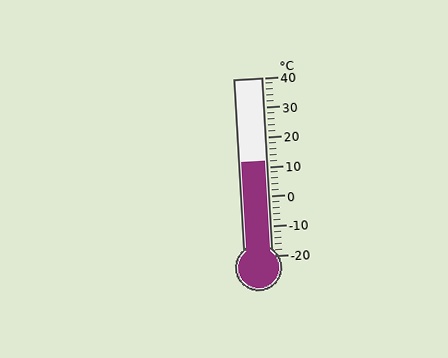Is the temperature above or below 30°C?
The temperature is below 30°C.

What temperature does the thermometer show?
The thermometer shows approximately 12°C.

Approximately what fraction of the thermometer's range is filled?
The thermometer is filled to approximately 55% of its range.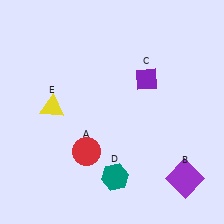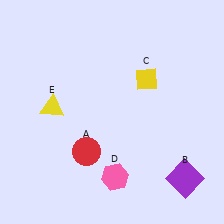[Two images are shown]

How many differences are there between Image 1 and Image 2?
There are 2 differences between the two images.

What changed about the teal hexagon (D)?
In Image 1, D is teal. In Image 2, it changed to pink.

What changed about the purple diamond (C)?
In Image 1, C is purple. In Image 2, it changed to yellow.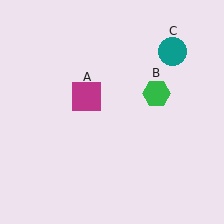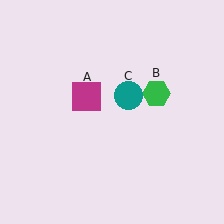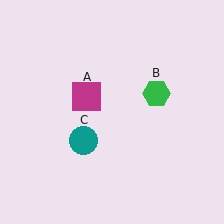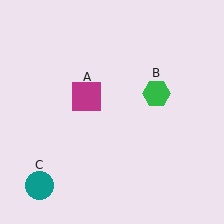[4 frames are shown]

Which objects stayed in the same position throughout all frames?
Magenta square (object A) and green hexagon (object B) remained stationary.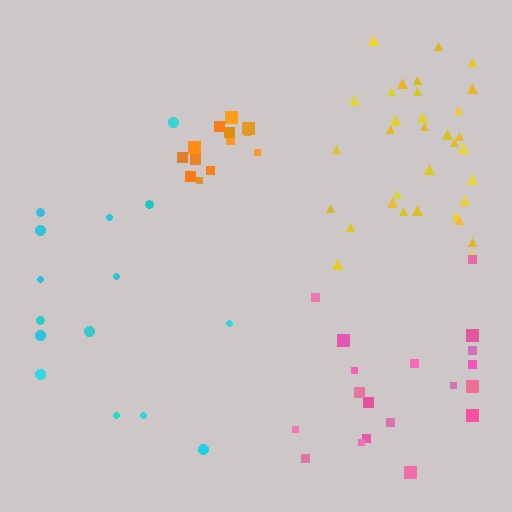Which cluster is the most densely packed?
Orange.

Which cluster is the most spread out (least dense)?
Cyan.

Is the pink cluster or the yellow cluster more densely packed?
Yellow.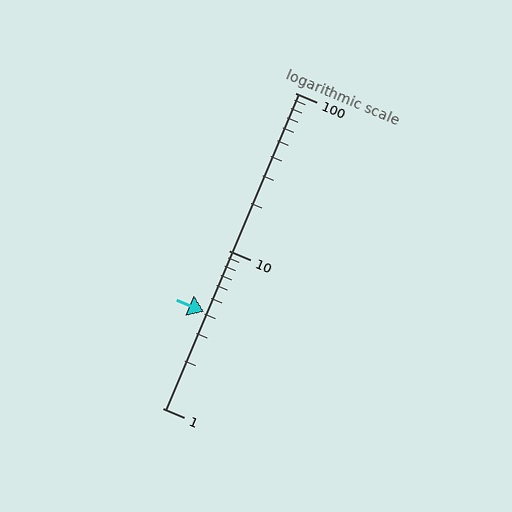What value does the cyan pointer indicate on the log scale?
The pointer indicates approximately 4.1.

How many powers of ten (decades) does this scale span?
The scale spans 2 decades, from 1 to 100.